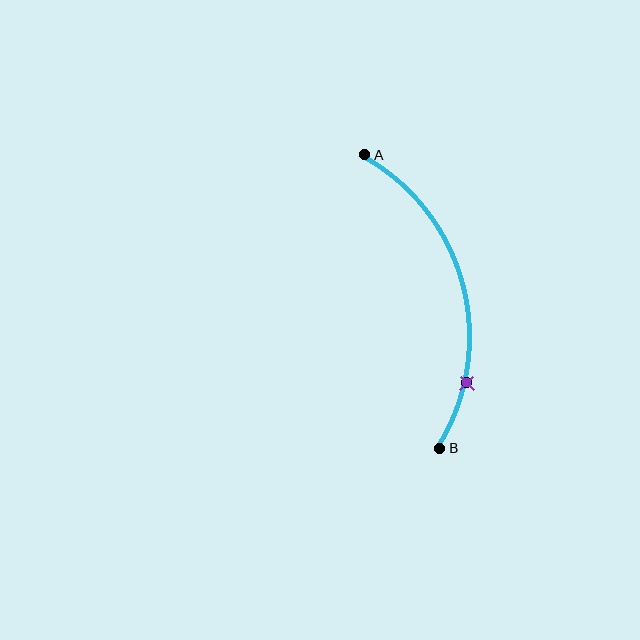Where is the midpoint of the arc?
The arc midpoint is the point on the curve farthest from the straight line joining A and B. It sits to the right of that line.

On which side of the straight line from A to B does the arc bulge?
The arc bulges to the right of the straight line connecting A and B.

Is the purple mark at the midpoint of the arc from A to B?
No. The purple mark lies on the arc but is closer to endpoint B. The arc midpoint would be at the point on the curve equidistant along the arc from both A and B.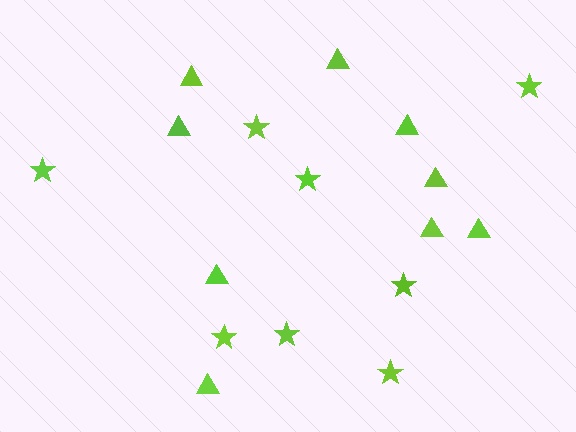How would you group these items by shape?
There are 2 groups: one group of stars (8) and one group of triangles (9).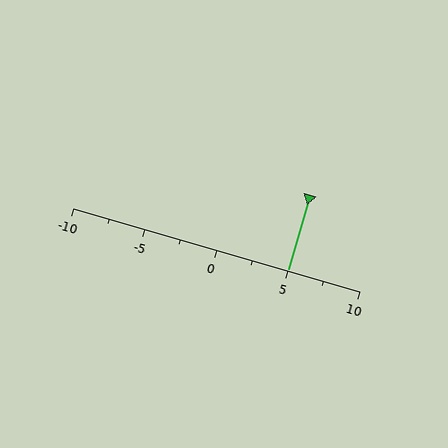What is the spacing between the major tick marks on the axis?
The major ticks are spaced 5 apart.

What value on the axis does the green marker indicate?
The marker indicates approximately 5.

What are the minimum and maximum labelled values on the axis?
The axis runs from -10 to 10.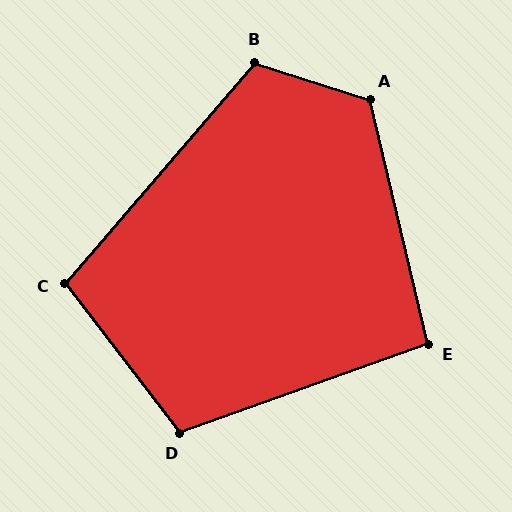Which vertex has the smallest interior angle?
E, at approximately 97 degrees.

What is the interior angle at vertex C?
Approximately 102 degrees (obtuse).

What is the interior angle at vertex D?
Approximately 108 degrees (obtuse).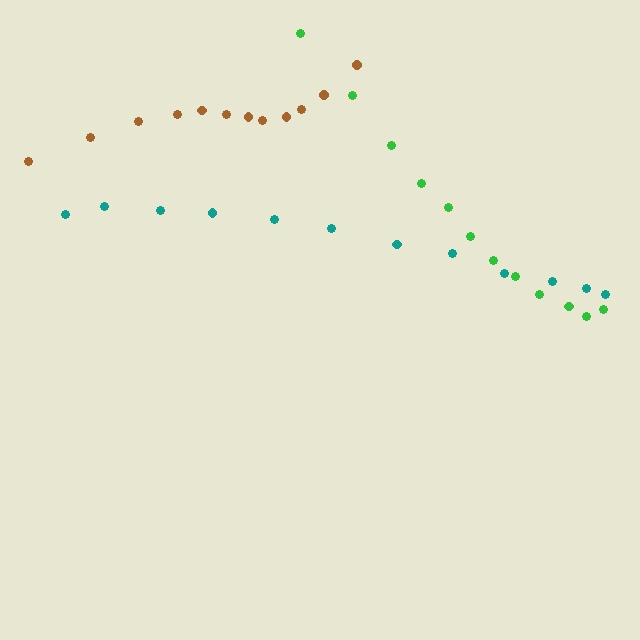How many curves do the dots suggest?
There are 3 distinct paths.